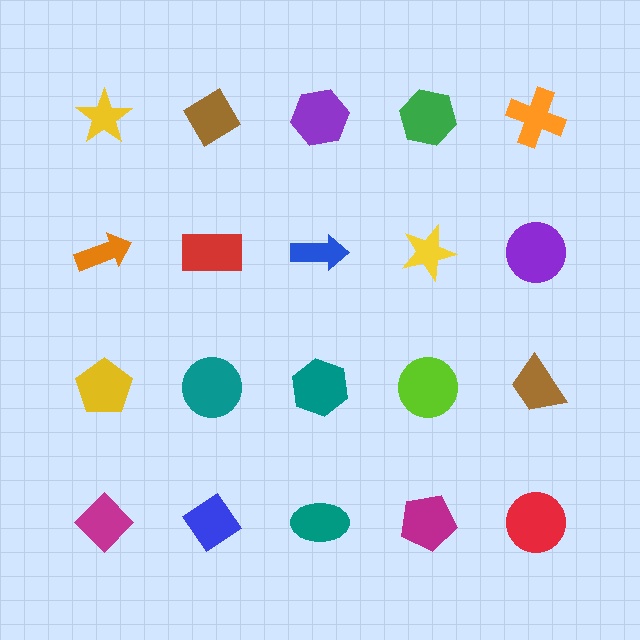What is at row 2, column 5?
A purple circle.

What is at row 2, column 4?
A yellow star.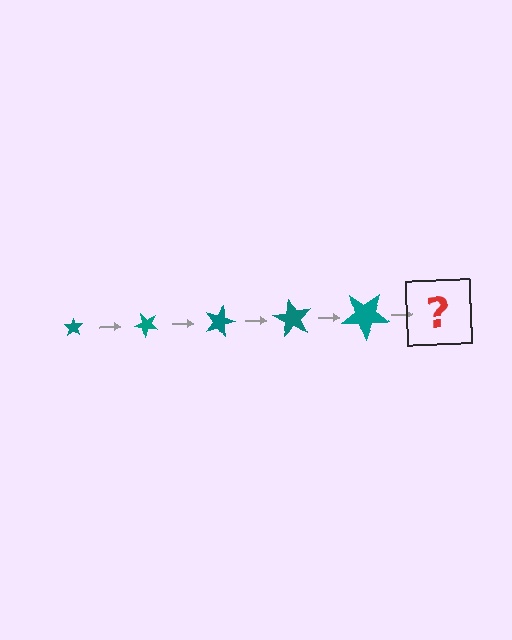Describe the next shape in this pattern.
It should be a star, larger than the previous one and rotated 225 degrees from the start.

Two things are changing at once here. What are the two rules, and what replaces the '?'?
The two rules are that the star grows larger each step and it rotates 45 degrees each step. The '?' should be a star, larger than the previous one and rotated 225 degrees from the start.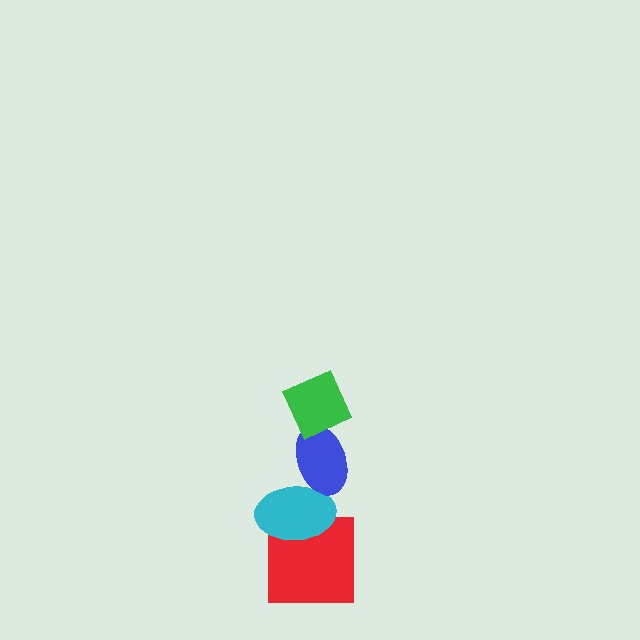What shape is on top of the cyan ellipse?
The blue ellipse is on top of the cyan ellipse.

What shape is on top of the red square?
The cyan ellipse is on top of the red square.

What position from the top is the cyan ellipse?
The cyan ellipse is 3rd from the top.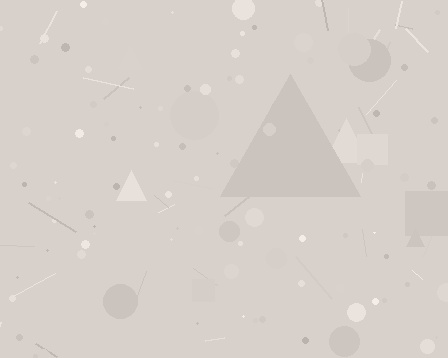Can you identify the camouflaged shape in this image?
The camouflaged shape is a triangle.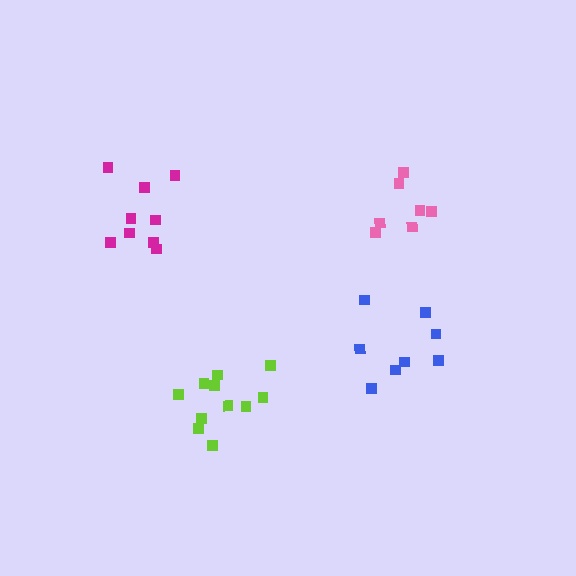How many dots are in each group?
Group 1: 9 dots, Group 2: 7 dots, Group 3: 11 dots, Group 4: 8 dots (35 total).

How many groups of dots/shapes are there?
There are 4 groups.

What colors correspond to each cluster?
The clusters are colored: magenta, pink, lime, blue.